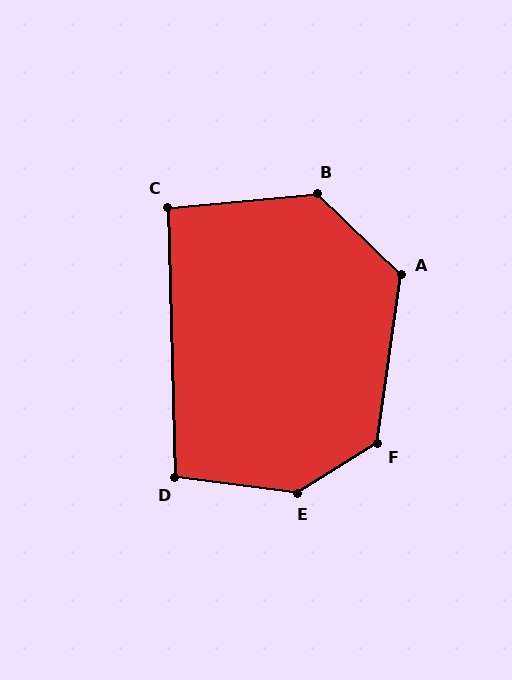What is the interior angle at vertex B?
Approximately 130 degrees (obtuse).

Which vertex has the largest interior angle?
E, at approximately 140 degrees.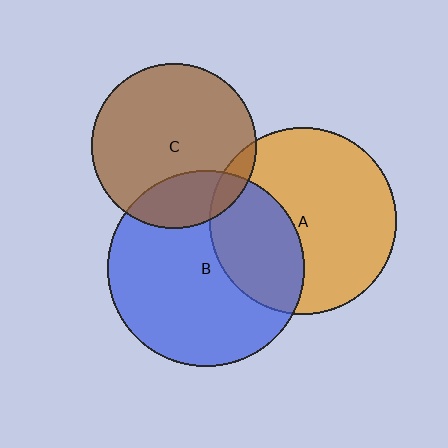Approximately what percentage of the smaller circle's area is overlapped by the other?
Approximately 35%.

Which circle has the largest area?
Circle B (blue).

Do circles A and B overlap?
Yes.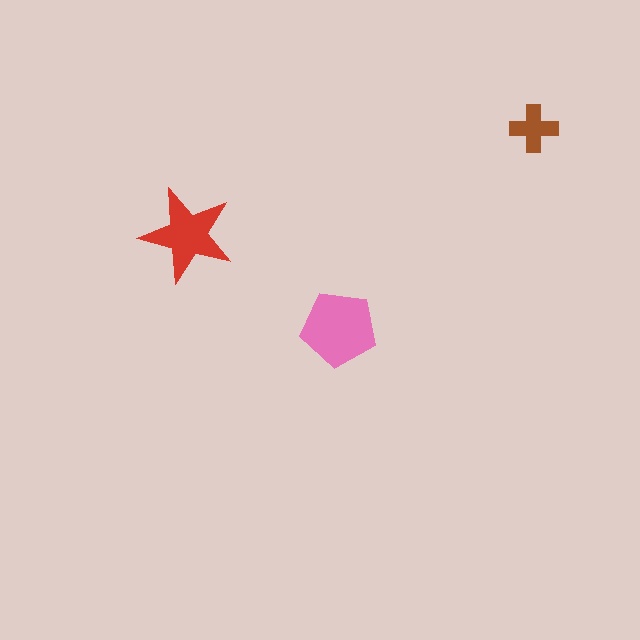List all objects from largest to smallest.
The pink pentagon, the red star, the brown cross.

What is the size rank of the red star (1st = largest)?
2nd.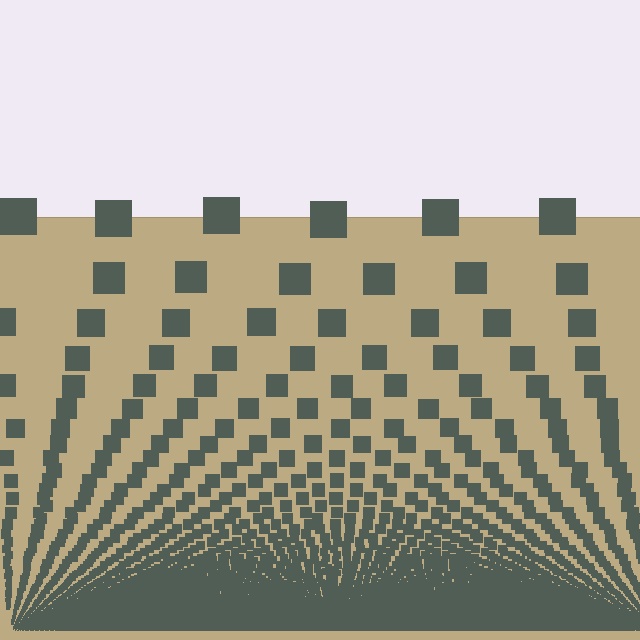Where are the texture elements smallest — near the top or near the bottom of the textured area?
Near the bottom.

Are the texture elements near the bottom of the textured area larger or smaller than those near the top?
Smaller. The gradient is inverted — elements near the bottom are smaller and denser.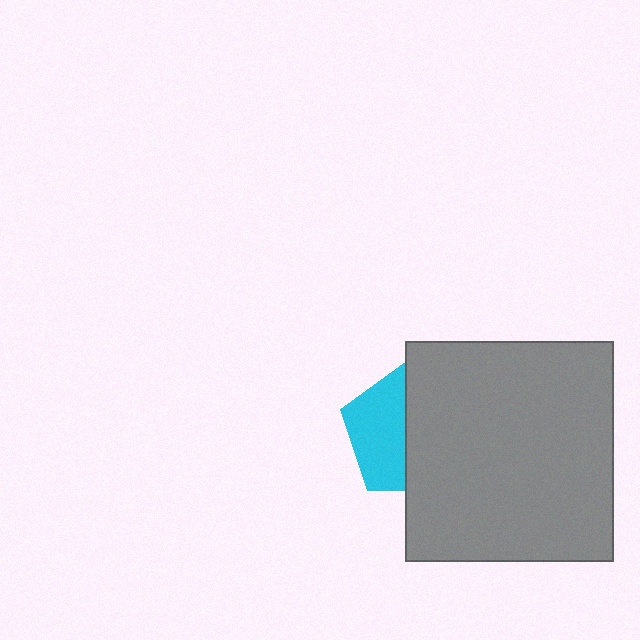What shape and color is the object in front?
The object in front is a gray rectangle.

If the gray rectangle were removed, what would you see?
You would see the complete cyan pentagon.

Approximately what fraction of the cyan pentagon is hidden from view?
Roughly 55% of the cyan pentagon is hidden behind the gray rectangle.